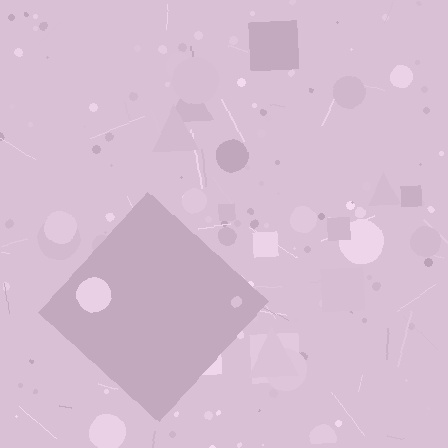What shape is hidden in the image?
A diamond is hidden in the image.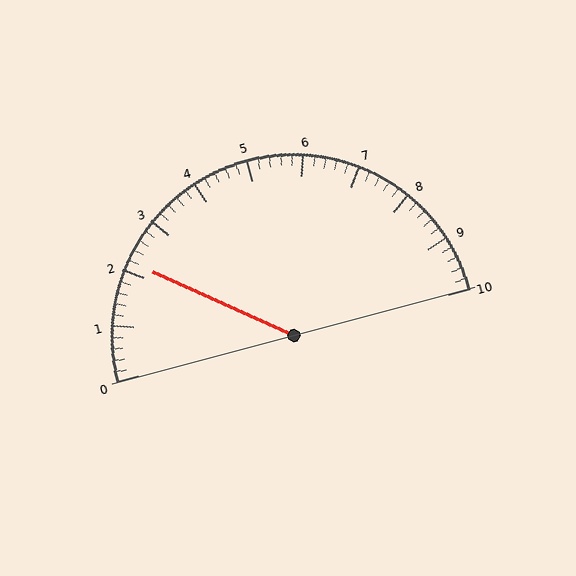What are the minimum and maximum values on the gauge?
The gauge ranges from 0 to 10.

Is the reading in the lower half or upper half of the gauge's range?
The reading is in the lower half of the range (0 to 10).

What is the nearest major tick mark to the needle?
The nearest major tick mark is 2.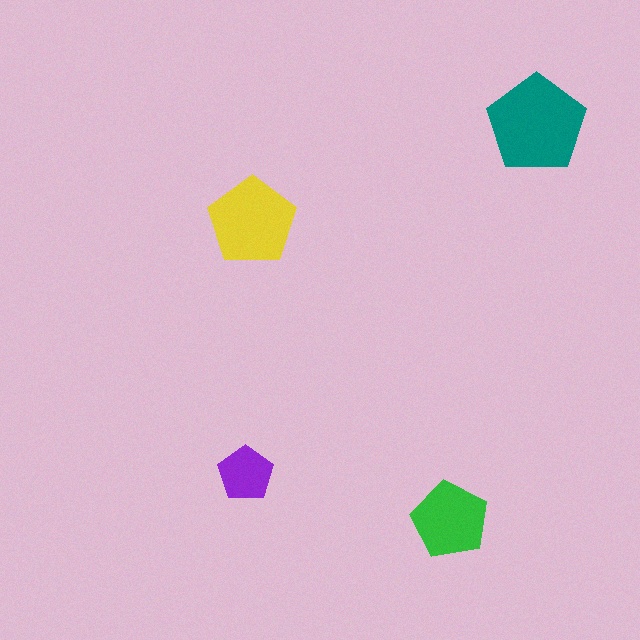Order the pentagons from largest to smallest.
the teal one, the yellow one, the green one, the purple one.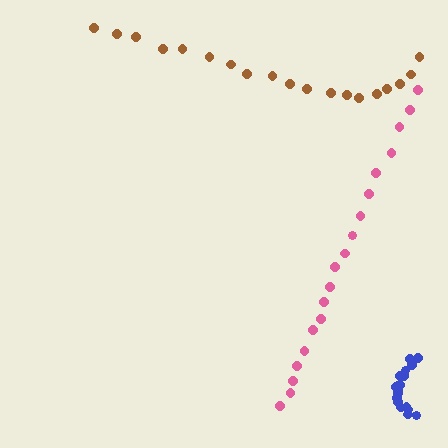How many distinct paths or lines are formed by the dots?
There are 3 distinct paths.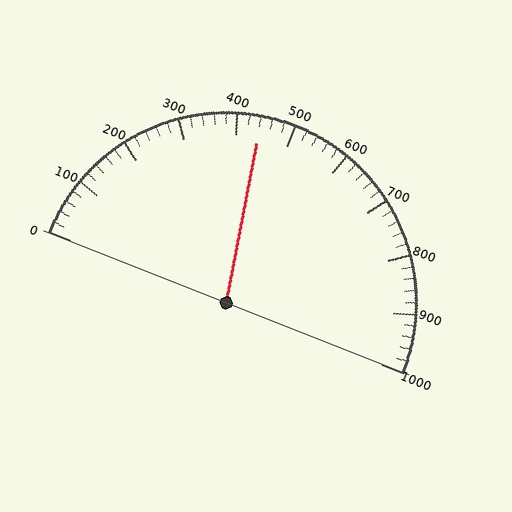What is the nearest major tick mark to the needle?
The nearest major tick mark is 400.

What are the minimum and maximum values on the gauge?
The gauge ranges from 0 to 1000.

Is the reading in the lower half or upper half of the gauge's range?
The reading is in the lower half of the range (0 to 1000).